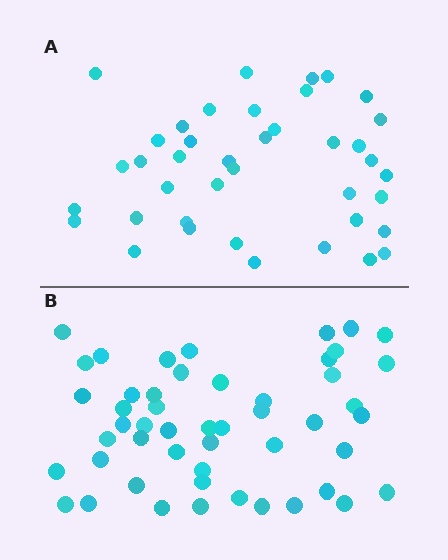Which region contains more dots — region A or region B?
Region B (the bottom region) has more dots.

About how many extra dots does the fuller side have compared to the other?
Region B has roughly 10 or so more dots than region A.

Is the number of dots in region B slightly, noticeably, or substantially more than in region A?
Region B has noticeably more, but not dramatically so. The ratio is roughly 1.2 to 1.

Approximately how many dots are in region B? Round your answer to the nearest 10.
About 50 dots.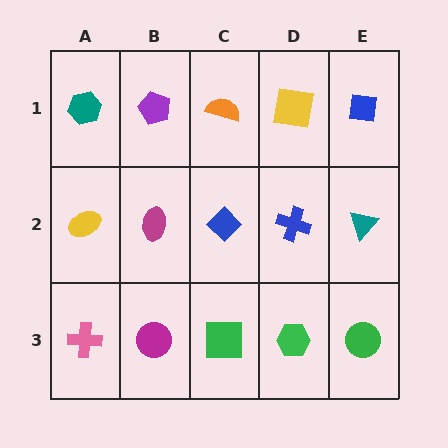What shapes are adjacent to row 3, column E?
A teal triangle (row 2, column E), a green hexagon (row 3, column D).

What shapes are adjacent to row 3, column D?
A blue cross (row 2, column D), a green square (row 3, column C), a green circle (row 3, column E).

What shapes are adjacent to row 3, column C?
A blue diamond (row 2, column C), a magenta circle (row 3, column B), a green hexagon (row 3, column D).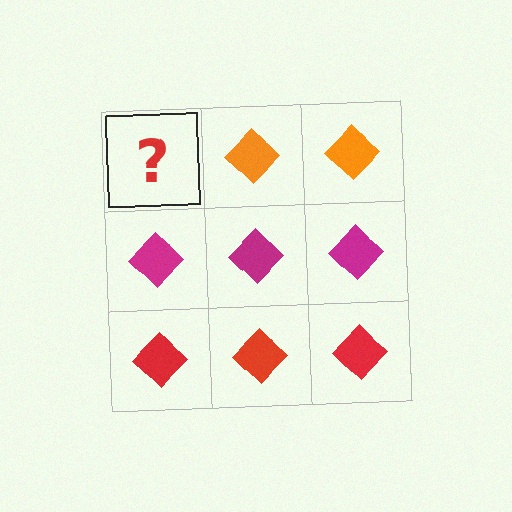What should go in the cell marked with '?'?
The missing cell should contain an orange diamond.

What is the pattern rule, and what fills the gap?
The rule is that each row has a consistent color. The gap should be filled with an orange diamond.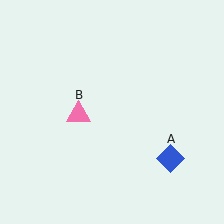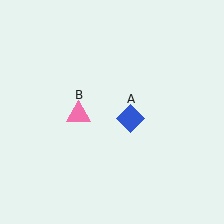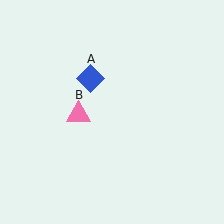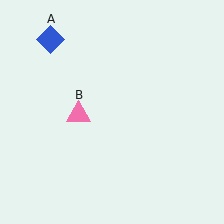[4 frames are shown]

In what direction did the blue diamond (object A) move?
The blue diamond (object A) moved up and to the left.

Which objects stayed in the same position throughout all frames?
Pink triangle (object B) remained stationary.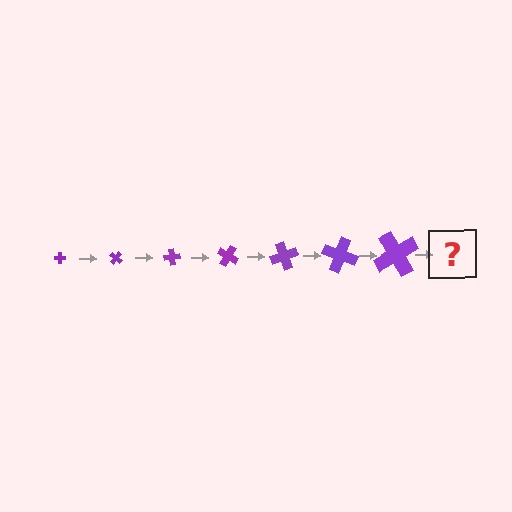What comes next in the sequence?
The next element should be a cross, larger than the previous one and rotated 280 degrees from the start.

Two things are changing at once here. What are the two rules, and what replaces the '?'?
The two rules are that the cross grows larger each step and it rotates 40 degrees each step. The '?' should be a cross, larger than the previous one and rotated 280 degrees from the start.